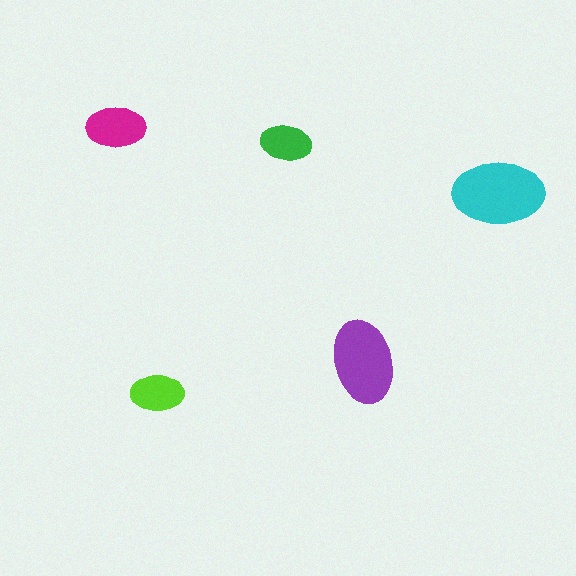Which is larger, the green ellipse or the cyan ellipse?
The cyan one.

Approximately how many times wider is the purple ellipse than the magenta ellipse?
About 1.5 times wider.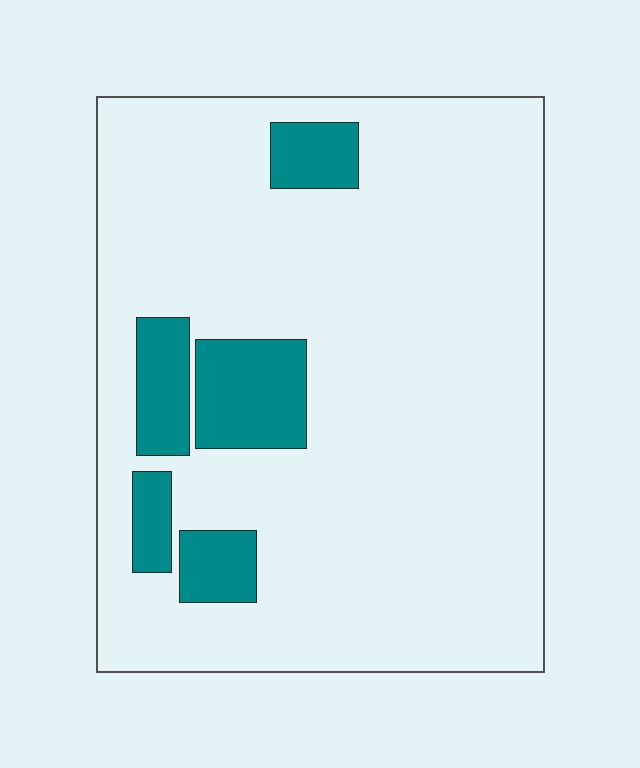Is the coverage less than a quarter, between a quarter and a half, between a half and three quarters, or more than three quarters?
Less than a quarter.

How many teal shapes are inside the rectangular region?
5.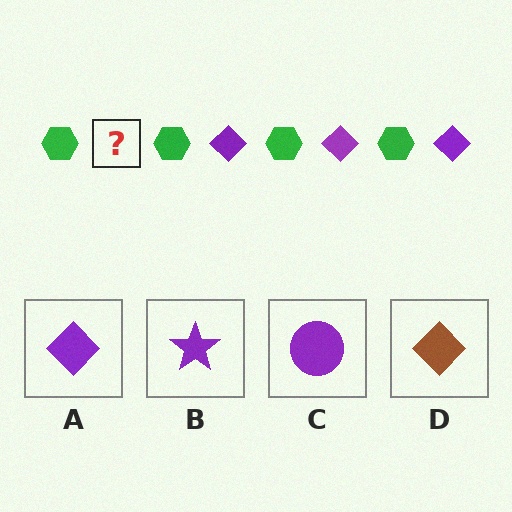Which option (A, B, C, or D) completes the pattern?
A.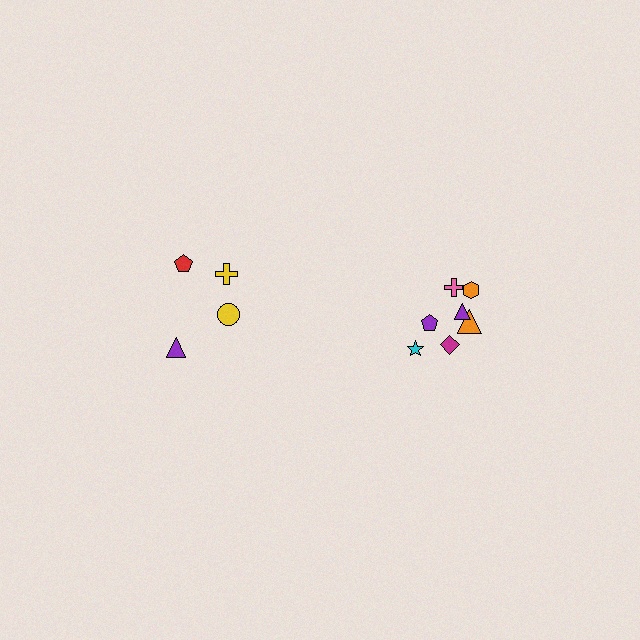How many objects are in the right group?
There are 7 objects.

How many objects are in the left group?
There are 4 objects.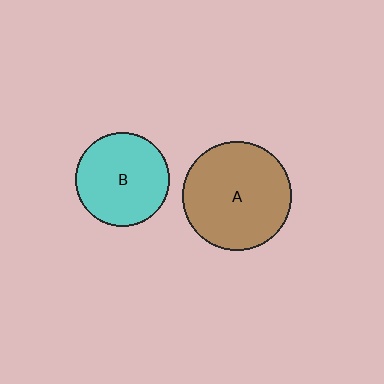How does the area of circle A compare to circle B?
Approximately 1.4 times.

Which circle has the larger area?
Circle A (brown).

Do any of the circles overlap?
No, none of the circles overlap.